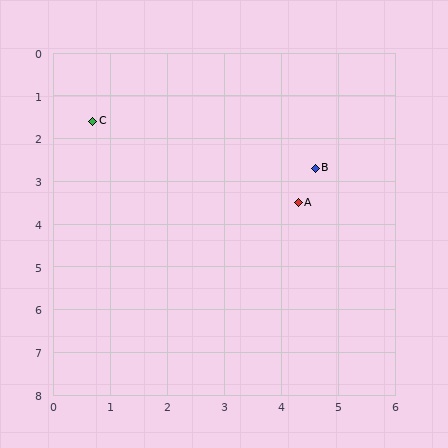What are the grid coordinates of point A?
Point A is at approximately (4.3, 3.5).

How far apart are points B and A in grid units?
Points B and A are about 0.9 grid units apart.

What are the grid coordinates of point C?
Point C is at approximately (0.7, 1.6).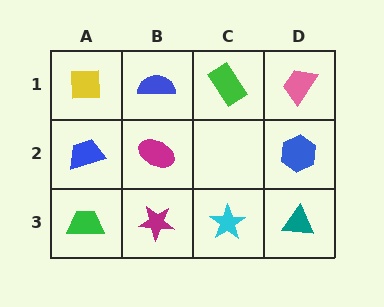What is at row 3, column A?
A green trapezoid.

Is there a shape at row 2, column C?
No, that cell is empty.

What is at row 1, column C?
A green rectangle.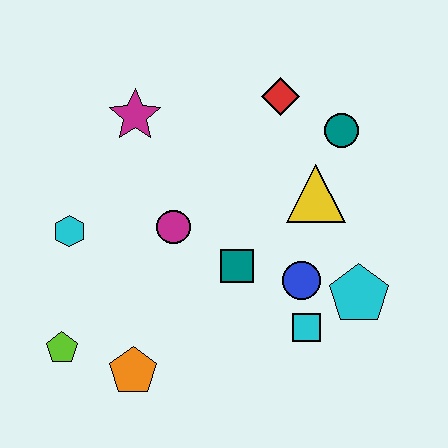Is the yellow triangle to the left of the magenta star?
No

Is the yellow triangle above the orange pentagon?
Yes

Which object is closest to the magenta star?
The magenta circle is closest to the magenta star.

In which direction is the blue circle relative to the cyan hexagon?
The blue circle is to the right of the cyan hexagon.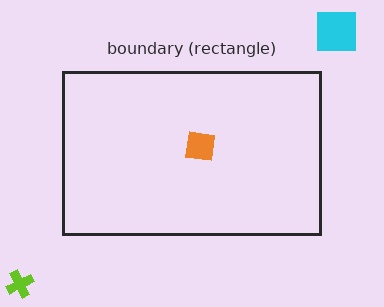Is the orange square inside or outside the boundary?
Inside.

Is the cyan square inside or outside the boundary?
Outside.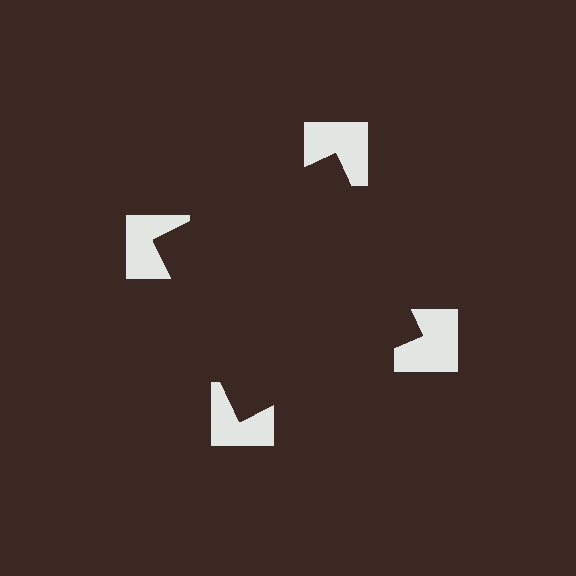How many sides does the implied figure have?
4 sides.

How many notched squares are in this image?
There are 4 — one at each vertex of the illusory square.